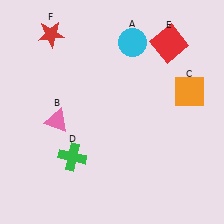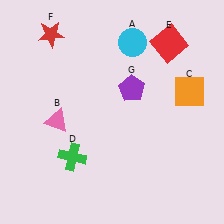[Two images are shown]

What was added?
A purple pentagon (G) was added in Image 2.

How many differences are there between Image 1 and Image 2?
There is 1 difference between the two images.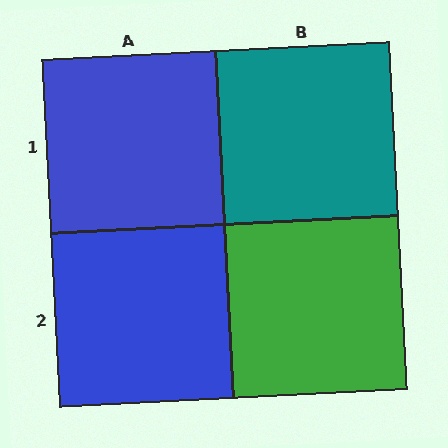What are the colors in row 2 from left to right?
Blue, green.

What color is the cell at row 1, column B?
Teal.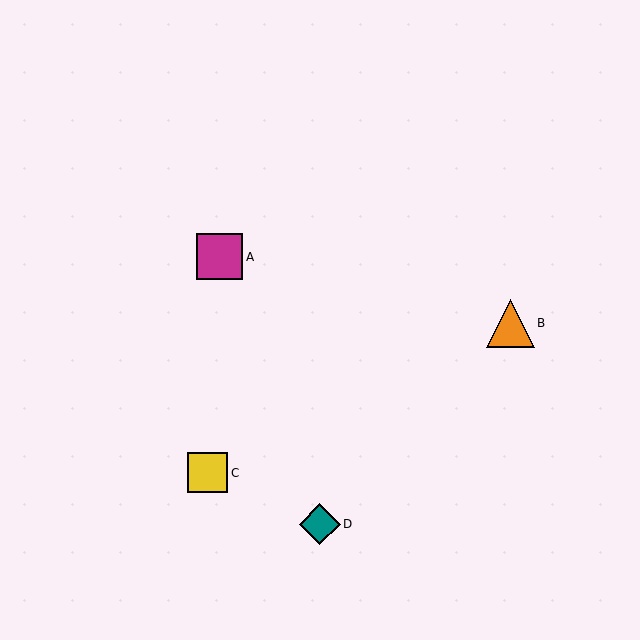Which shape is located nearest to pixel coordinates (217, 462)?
The yellow square (labeled C) at (208, 473) is nearest to that location.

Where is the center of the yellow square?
The center of the yellow square is at (208, 473).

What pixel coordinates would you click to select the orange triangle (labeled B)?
Click at (511, 323) to select the orange triangle B.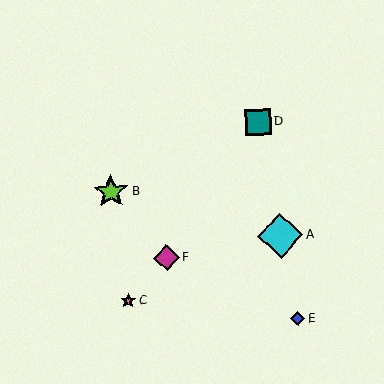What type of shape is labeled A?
Shape A is a cyan diamond.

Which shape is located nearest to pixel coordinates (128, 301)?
The pink star (labeled C) at (128, 301) is nearest to that location.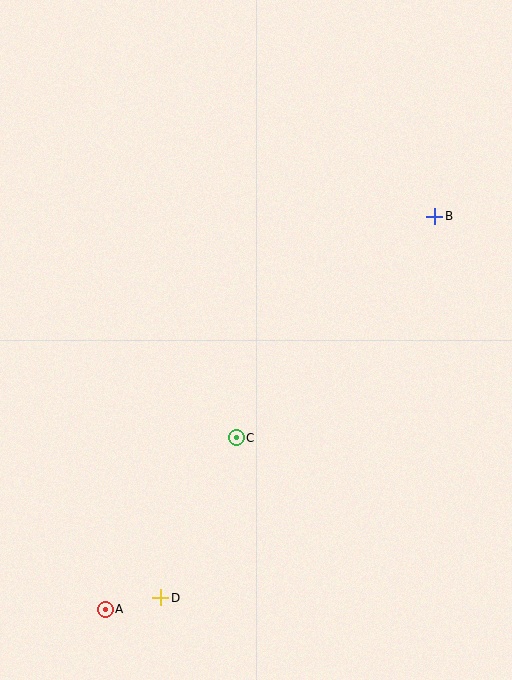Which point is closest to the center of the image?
Point C at (236, 438) is closest to the center.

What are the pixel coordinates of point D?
Point D is at (161, 598).